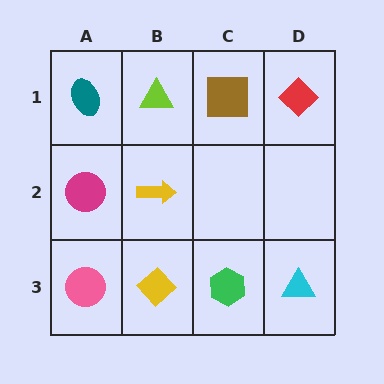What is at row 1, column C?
A brown square.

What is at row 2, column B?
A yellow arrow.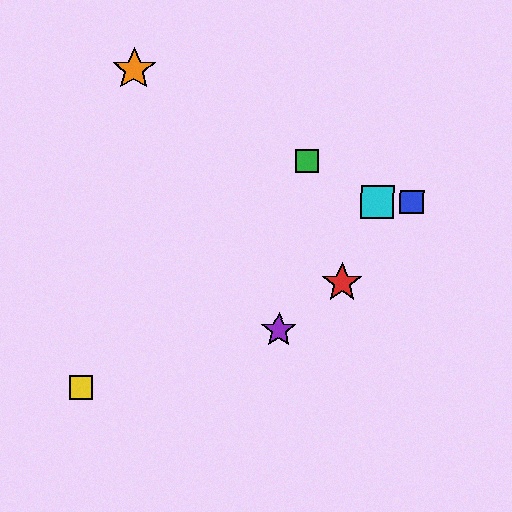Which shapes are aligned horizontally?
The blue square, the cyan square are aligned horizontally.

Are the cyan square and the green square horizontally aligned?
No, the cyan square is at y≈202 and the green square is at y≈161.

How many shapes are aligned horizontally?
2 shapes (the blue square, the cyan square) are aligned horizontally.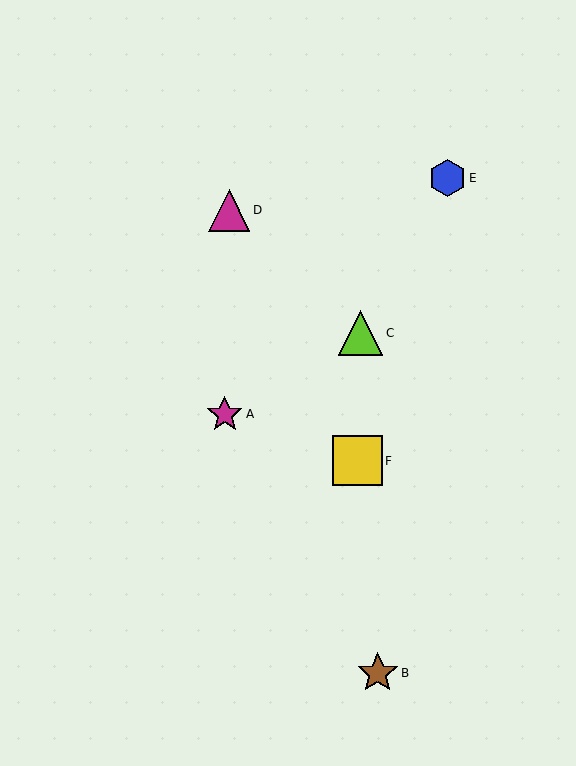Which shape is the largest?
The yellow square (labeled F) is the largest.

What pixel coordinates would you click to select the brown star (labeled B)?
Click at (378, 673) to select the brown star B.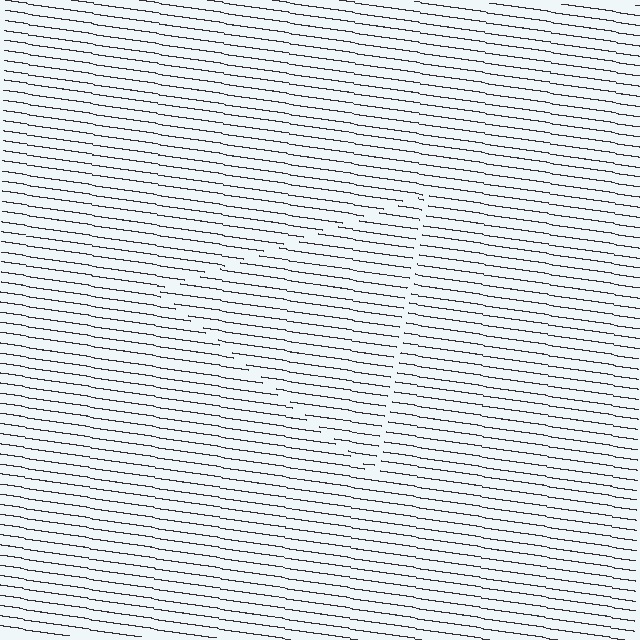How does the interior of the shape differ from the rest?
The interior of the shape contains the same grating, shifted by half a period — the contour is defined by the phase discontinuity where line-ends from the inner and outer gratings abut.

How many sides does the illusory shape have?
3 sides — the line-ends trace a triangle.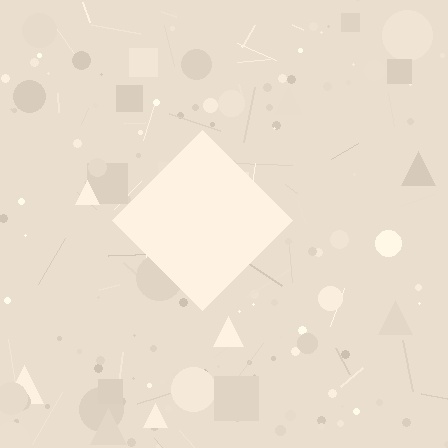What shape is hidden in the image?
A diamond is hidden in the image.